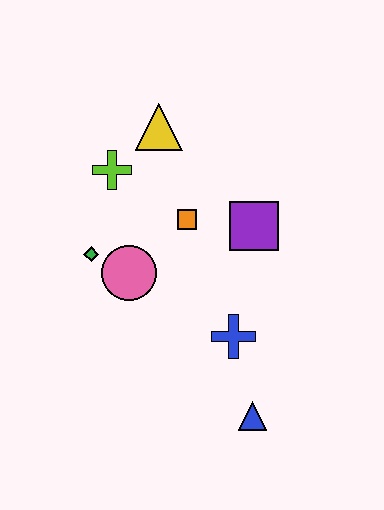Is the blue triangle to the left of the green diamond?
No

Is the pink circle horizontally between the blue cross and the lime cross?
Yes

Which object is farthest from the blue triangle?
The yellow triangle is farthest from the blue triangle.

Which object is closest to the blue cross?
The blue triangle is closest to the blue cross.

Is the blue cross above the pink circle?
No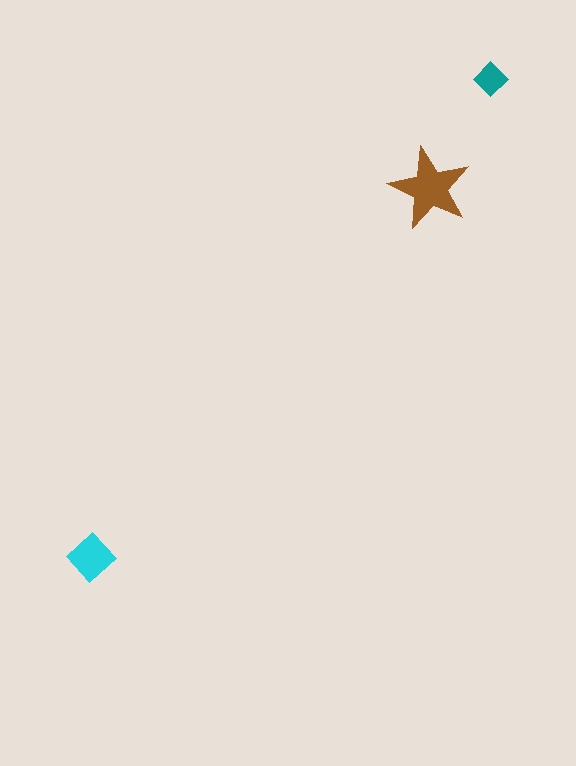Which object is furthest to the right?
The teal diamond is rightmost.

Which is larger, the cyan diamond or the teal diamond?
The cyan diamond.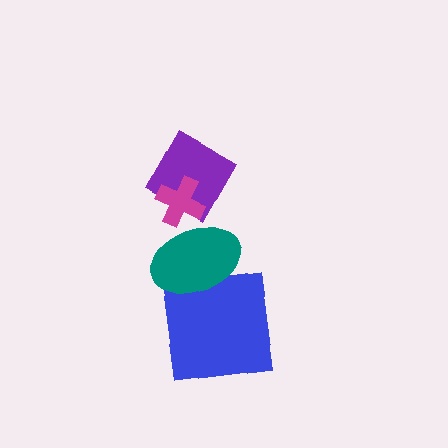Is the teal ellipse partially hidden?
No, no other shape covers it.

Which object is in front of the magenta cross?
The teal ellipse is in front of the magenta cross.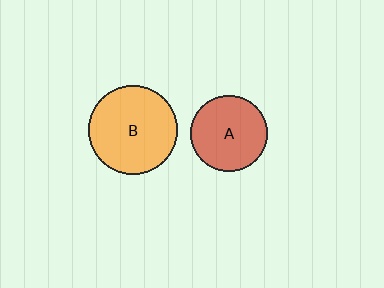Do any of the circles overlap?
No, none of the circles overlap.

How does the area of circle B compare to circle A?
Approximately 1.4 times.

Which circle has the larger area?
Circle B (orange).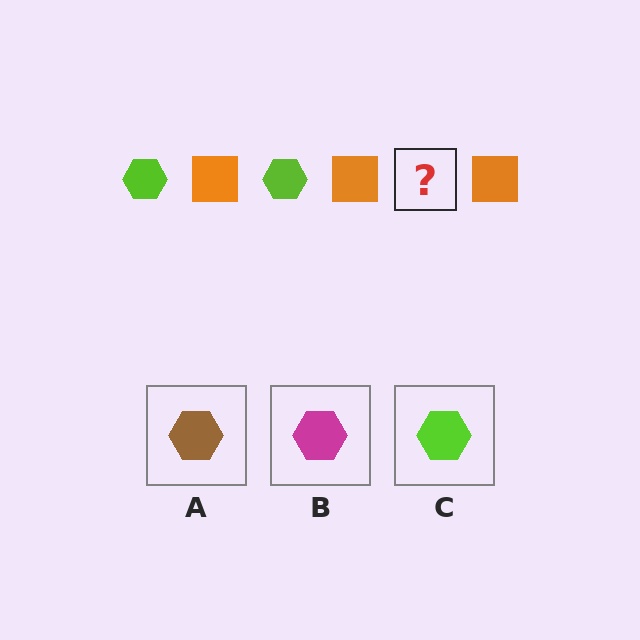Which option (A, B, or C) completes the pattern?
C.